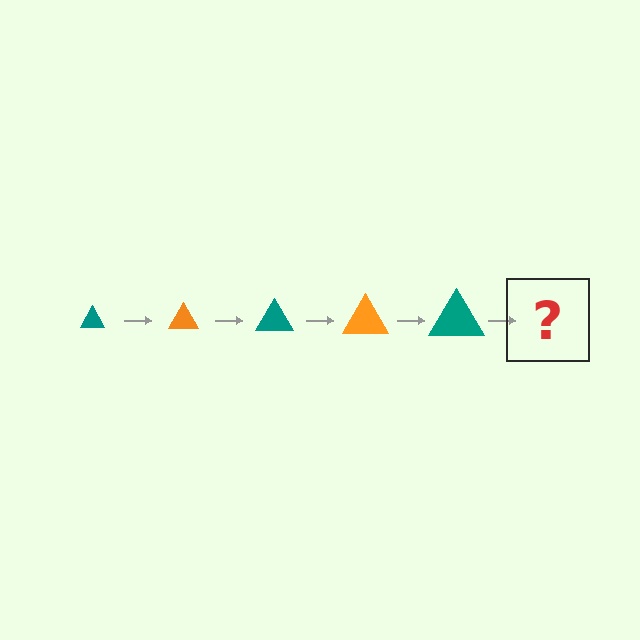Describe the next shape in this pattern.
It should be an orange triangle, larger than the previous one.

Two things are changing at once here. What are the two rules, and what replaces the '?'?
The two rules are that the triangle grows larger each step and the color cycles through teal and orange. The '?' should be an orange triangle, larger than the previous one.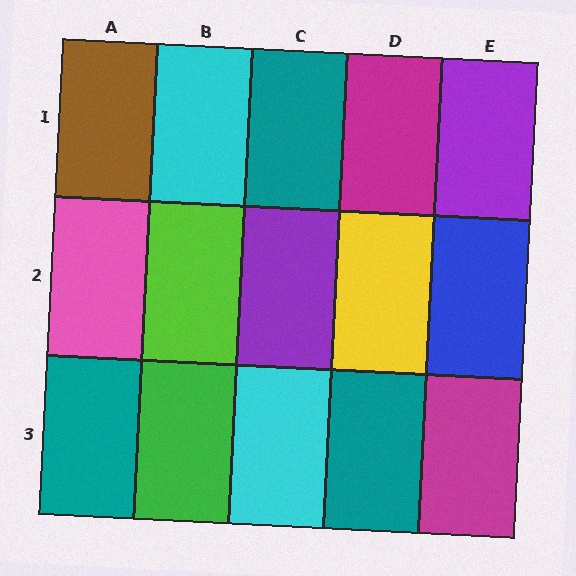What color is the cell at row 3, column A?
Teal.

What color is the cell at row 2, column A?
Pink.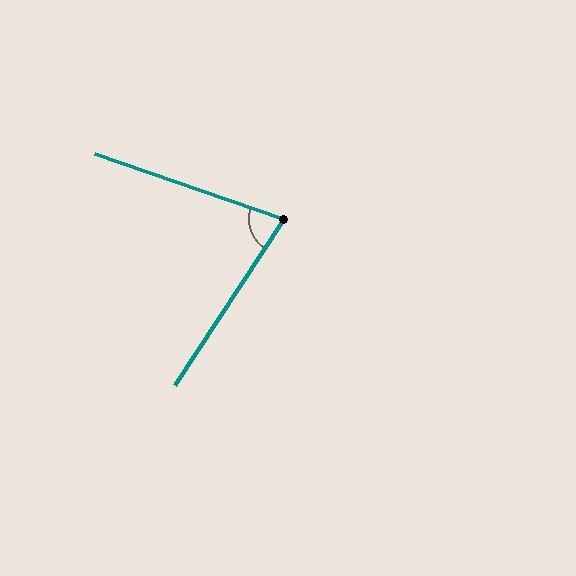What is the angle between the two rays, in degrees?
Approximately 75 degrees.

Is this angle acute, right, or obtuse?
It is acute.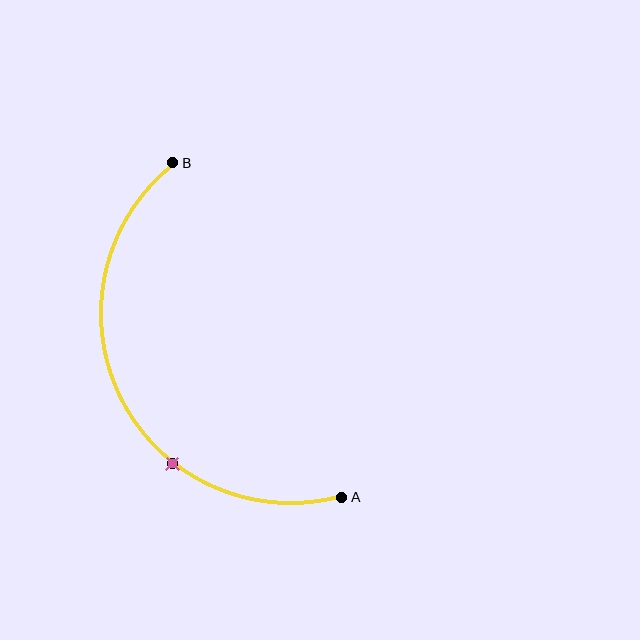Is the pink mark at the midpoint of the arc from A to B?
No. The pink mark lies on the arc but is closer to endpoint A. The arc midpoint would be at the point on the curve equidistant along the arc from both A and B.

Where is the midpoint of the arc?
The arc midpoint is the point on the curve farthest from the straight line joining A and B. It sits to the left of that line.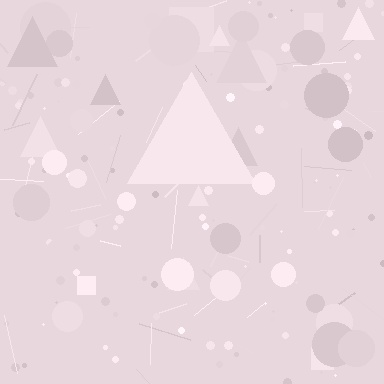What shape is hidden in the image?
A triangle is hidden in the image.